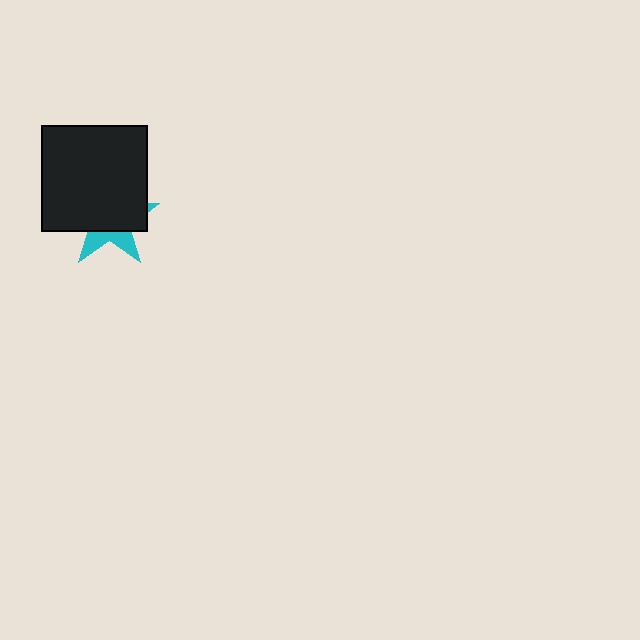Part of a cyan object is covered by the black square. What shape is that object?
It is a star.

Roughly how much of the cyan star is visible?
A small part of it is visible (roughly 32%).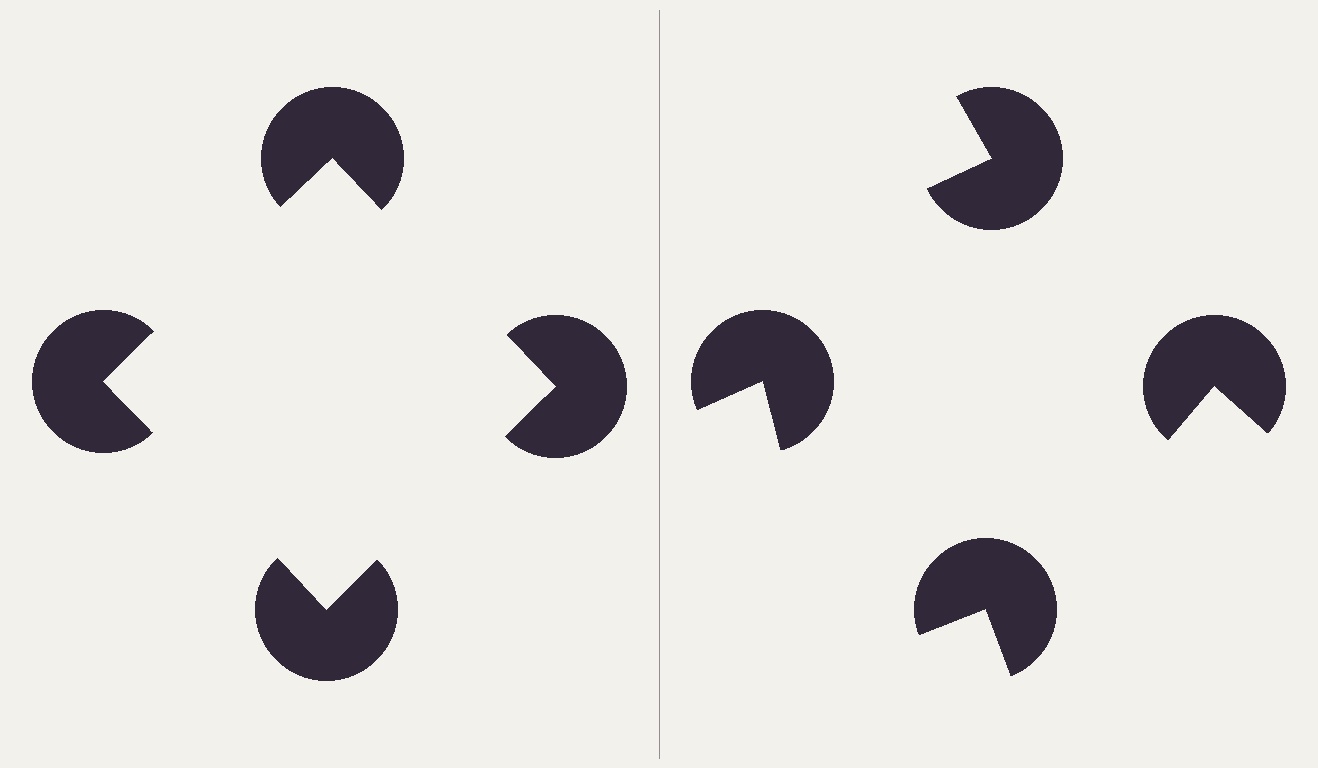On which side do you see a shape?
An illusory square appears on the left side. On the right side the wedge cuts are rotated, so no coherent shape forms.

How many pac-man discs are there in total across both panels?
8 — 4 on each side.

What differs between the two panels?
The pac-man discs are positioned identically on both sides; only the wedge orientations differ. On the left they align to a square; on the right they are misaligned.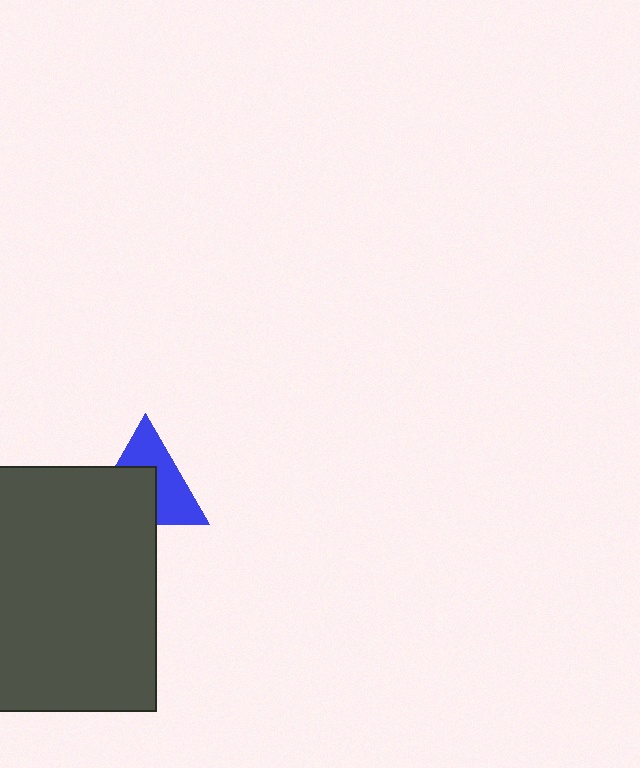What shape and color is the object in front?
The object in front is a dark gray rectangle.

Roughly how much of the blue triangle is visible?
About half of it is visible (roughly 51%).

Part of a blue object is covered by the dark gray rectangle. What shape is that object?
It is a triangle.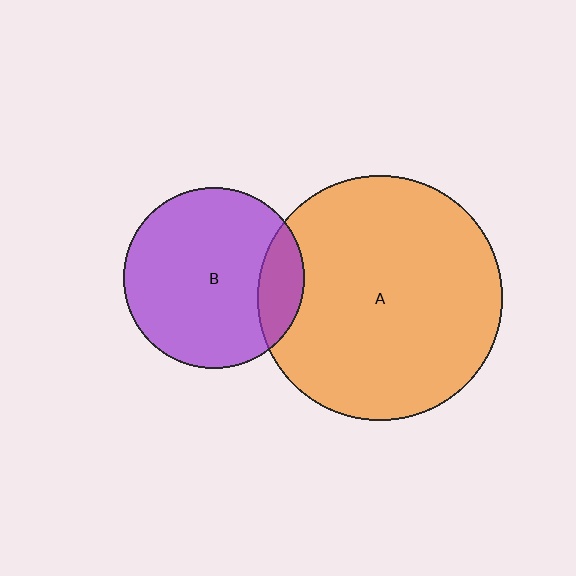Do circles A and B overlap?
Yes.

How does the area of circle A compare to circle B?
Approximately 1.8 times.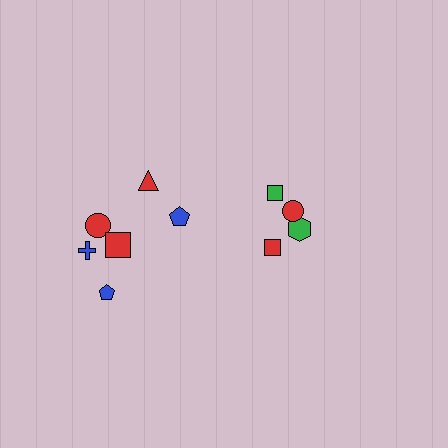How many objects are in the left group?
There are 6 objects.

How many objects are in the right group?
There are 4 objects.